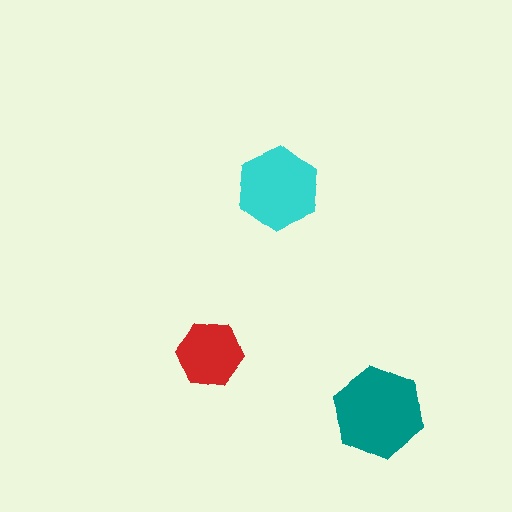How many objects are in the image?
There are 3 objects in the image.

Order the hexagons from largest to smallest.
the teal one, the cyan one, the red one.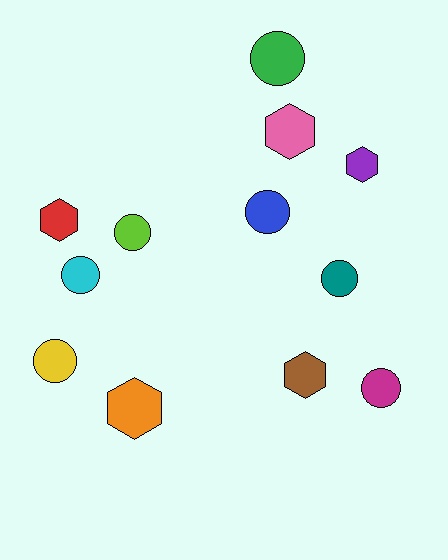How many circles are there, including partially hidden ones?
There are 7 circles.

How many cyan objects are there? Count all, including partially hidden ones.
There is 1 cyan object.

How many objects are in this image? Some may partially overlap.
There are 12 objects.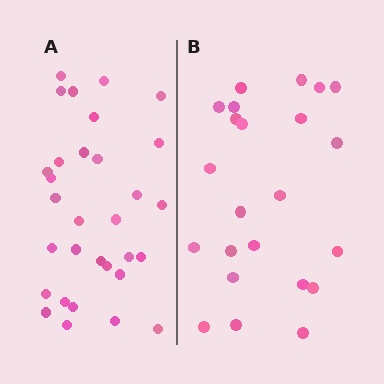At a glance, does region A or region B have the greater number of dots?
Region A (the left region) has more dots.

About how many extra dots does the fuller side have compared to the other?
Region A has roughly 8 or so more dots than region B.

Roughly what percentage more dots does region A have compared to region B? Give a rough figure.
About 35% more.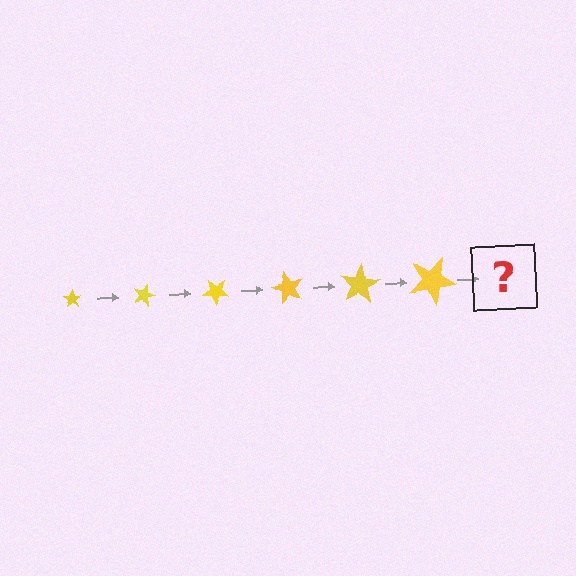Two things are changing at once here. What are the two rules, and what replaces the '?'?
The two rules are that the star grows larger each step and it rotates 20 degrees each step. The '?' should be a star, larger than the previous one and rotated 120 degrees from the start.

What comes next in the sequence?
The next element should be a star, larger than the previous one and rotated 120 degrees from the start.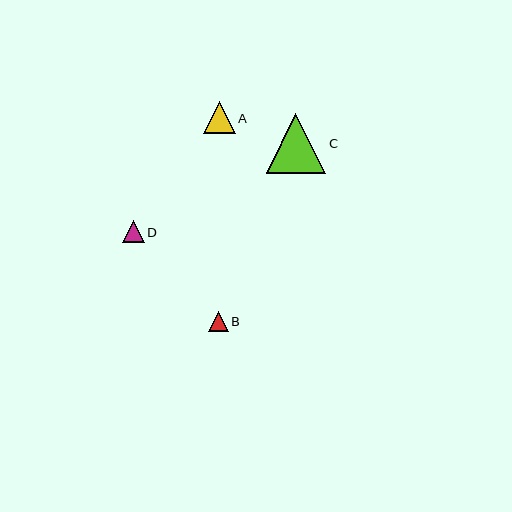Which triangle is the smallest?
Triangle B is the smallest with a size of approximately 20 pixels.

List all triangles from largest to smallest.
From largest to smallest: C, A, D, B.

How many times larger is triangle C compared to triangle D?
Triangle C is approximately 2.7 times the size of triangle D.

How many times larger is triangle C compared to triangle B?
Triangle C is approximately 3.0 times the size of triangle B.